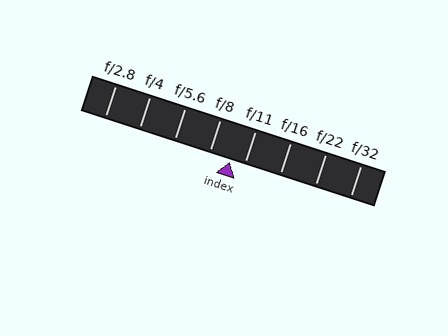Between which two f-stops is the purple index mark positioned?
The index mark is between f/8 and f/11.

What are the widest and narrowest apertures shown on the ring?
The widest aperture shown is f/2.8 and the narrowest is f/32.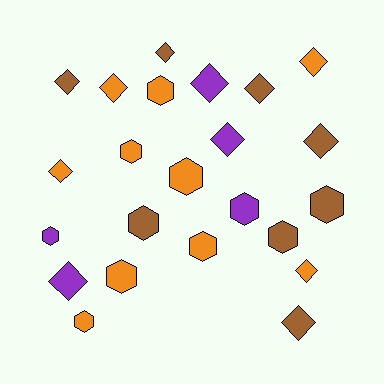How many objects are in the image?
There are 23 objects.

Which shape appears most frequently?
Diamond, with 12 objects.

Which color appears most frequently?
Orange, with 10 objects.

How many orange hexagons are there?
There are 6 orange hexagons.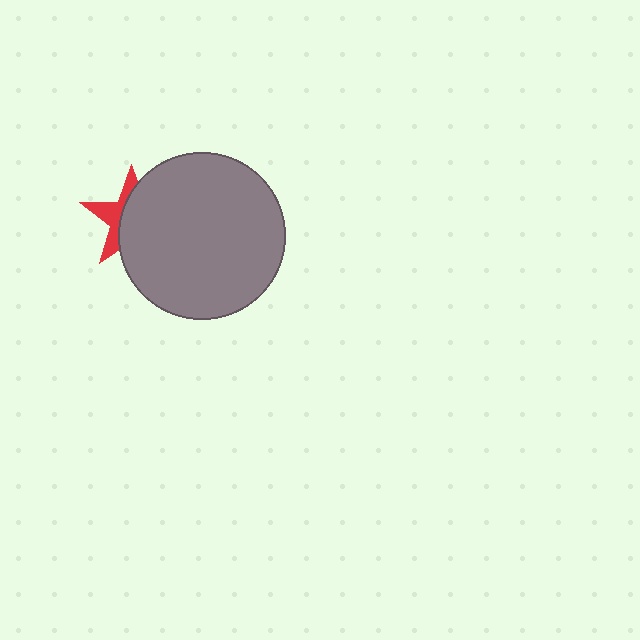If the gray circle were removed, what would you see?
You would see the complete red star.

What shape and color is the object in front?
The object in front is a gray circle.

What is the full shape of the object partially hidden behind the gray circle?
The partially hidden object is a red star.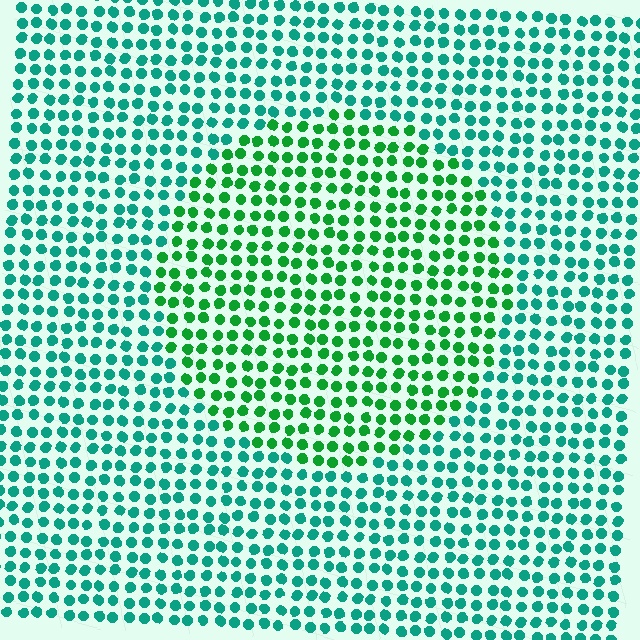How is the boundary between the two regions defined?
The boundary is defined purely by a slight shift in hue (about 36 degrees). Spacing, size, and orientation are identical on both sides.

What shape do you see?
I see a circle.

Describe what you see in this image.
The image is filled with small teal elements in a uniform arrangement. A circle-shaped region is visible where the elements are tinted to a slightly different hue, forming a subtle color boundary.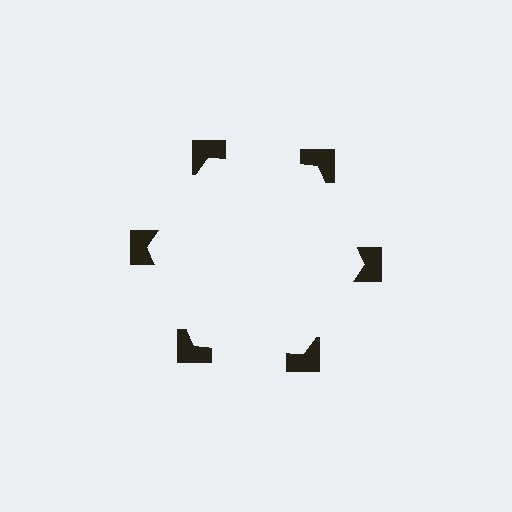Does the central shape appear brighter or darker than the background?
It typically appears slightly brighter than the background, even though no actual brightness change is drawn.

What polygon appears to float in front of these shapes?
An illusory hexagon — its edges are inferred from the aligned wedge cuts in the notched squares, not physically drawn.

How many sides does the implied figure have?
6 sides.